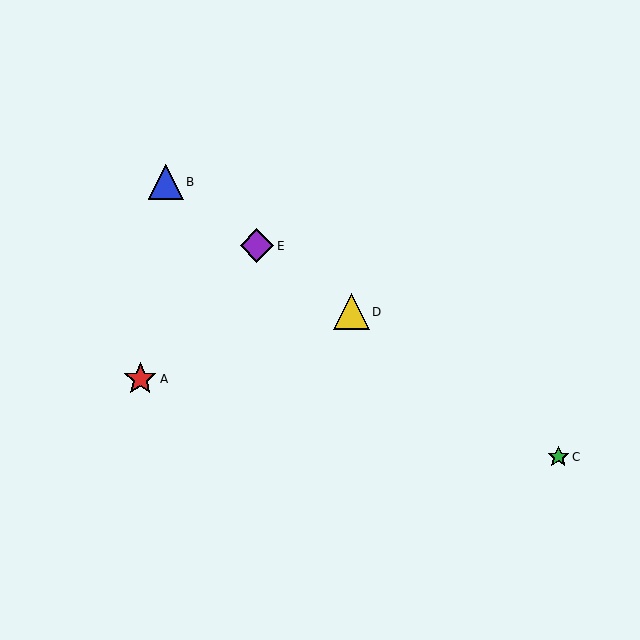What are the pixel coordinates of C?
Object C is at (558, 457).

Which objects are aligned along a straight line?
Objects B, C, D, E are aligned along a straight line.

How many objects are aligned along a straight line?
4 objects (B, C, D, E) are aligned along a straight line.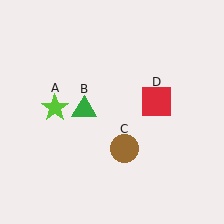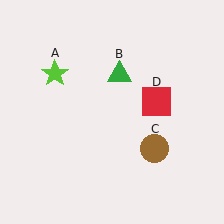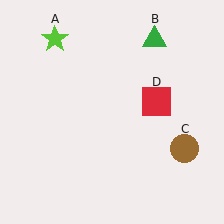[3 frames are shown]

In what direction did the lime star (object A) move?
The lime star (object A) moved up.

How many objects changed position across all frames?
3 objects changed position: lime star (object A), green triangle (object B), brown circle (object C).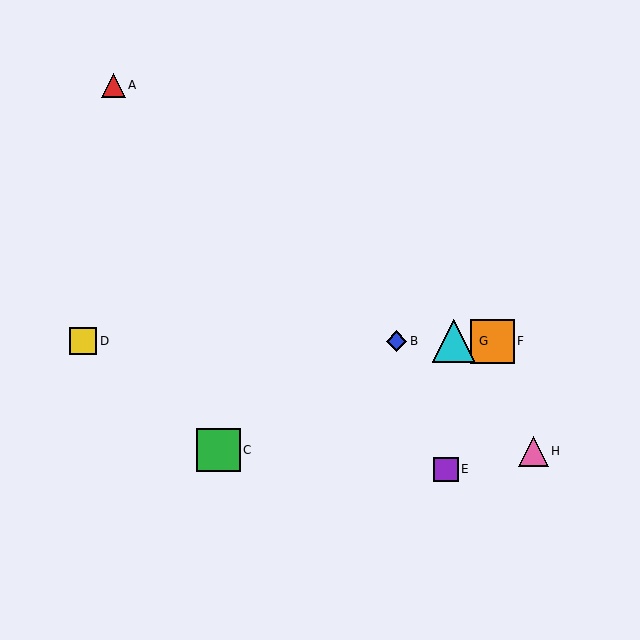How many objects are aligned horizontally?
4 objects (B, D, F, G) are aligned horizontally.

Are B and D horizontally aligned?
Yes, both are at y≈341.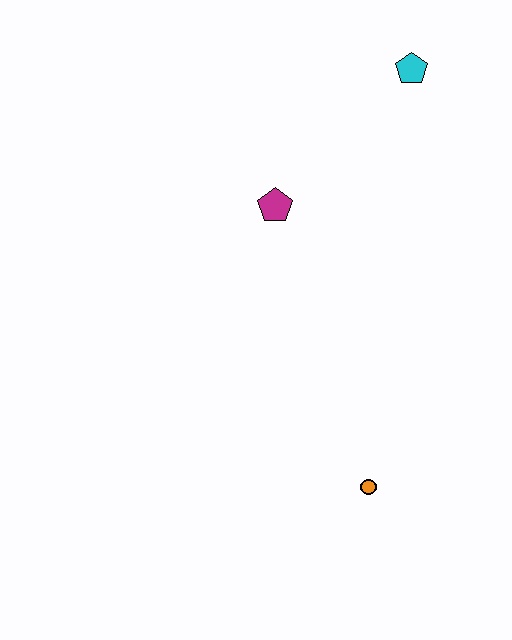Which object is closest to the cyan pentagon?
The magenta pentagon is closest to the cyan pentagon.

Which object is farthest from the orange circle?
The cyan pentagon is farthest from the orange circle.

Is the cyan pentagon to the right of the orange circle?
Yes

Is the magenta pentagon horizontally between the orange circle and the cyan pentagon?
No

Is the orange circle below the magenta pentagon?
Yes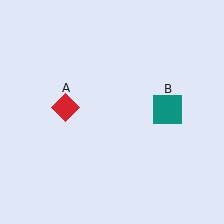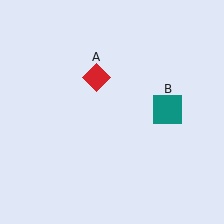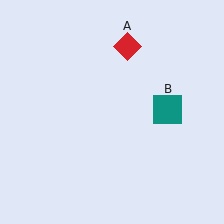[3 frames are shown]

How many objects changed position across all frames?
1 object changed position: red diamond (object A).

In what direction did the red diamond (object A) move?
The red diamond (object A) moved up and to the right.